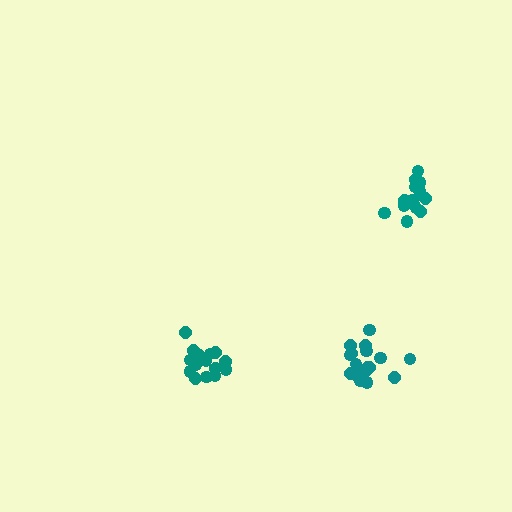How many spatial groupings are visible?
There are 3 spatial groupings.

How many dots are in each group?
Group 1: 15 dots, Group 2: 14 dots, Group 3: 18 dots (47 total).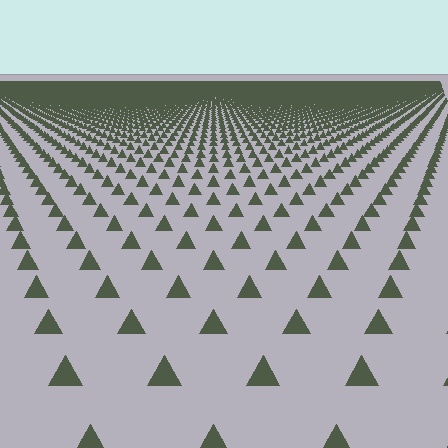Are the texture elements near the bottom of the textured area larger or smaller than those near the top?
Larger. Near the bottom, elements are closer to the viewer and appear at a bigger on-screen size.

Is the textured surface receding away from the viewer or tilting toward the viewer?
The surface is receding away from the viewer. Texture elements get smaller and denser toward the top.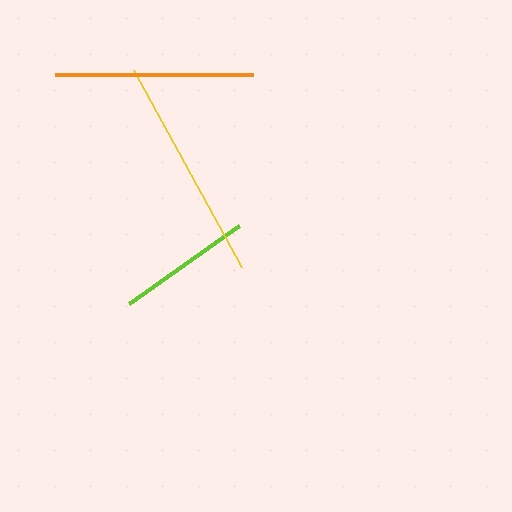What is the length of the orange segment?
The orange segment is approximately 197 pixels long.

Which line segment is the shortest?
The lime line is the shortest at approximately 135 pixels.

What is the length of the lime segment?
The lime segment is approximately 135 pixels long.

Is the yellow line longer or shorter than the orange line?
The yellow line is longer than the orange line.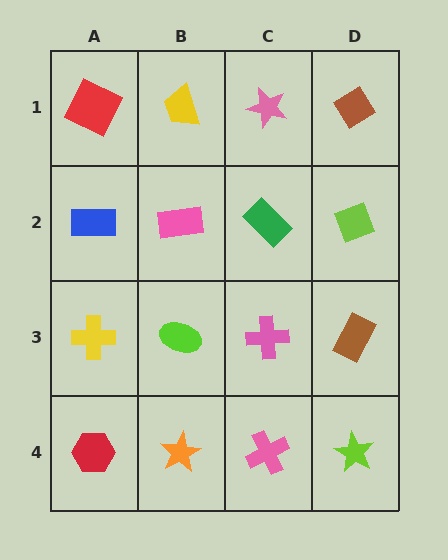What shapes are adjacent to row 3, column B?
A pink rectangle (row 2, column B), an orange star (row 4, column B), a yellow cross (row 3, column A), a pink cross (row 3, column C).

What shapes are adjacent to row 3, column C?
A green rectangle (row 2, column C), a pink cross (row 4, column C), a lime ellipse (row 3, column B), a brown rectangle (row 3, column D).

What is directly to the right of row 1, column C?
A brown diamond.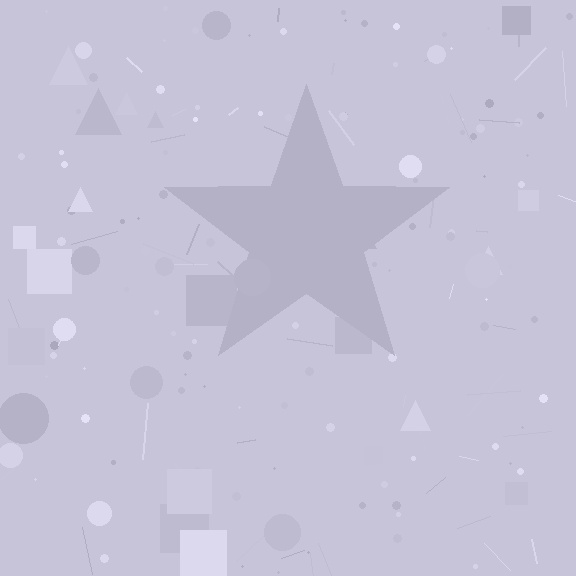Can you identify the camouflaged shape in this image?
The camouflaged shape is a star.